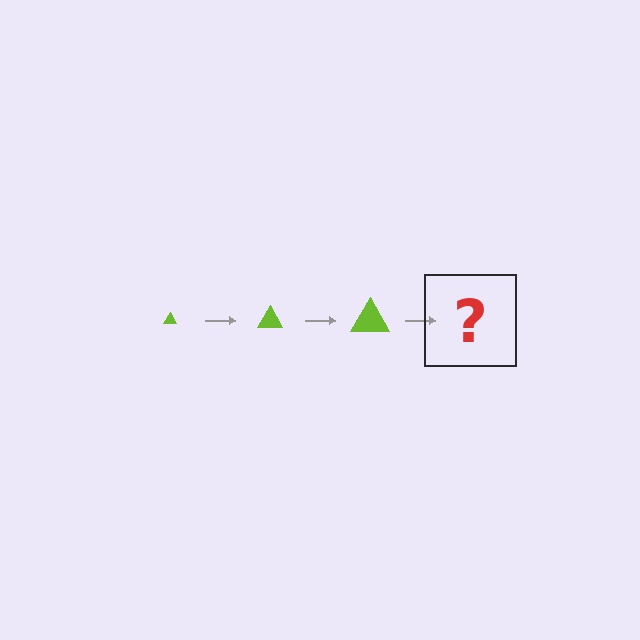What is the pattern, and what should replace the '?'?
The pattern is that the triangle gets progressively larger each step. The '?' should be a lime triangle, larger than the previous one.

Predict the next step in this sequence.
The next step is a lime triangle, larger than the previous one.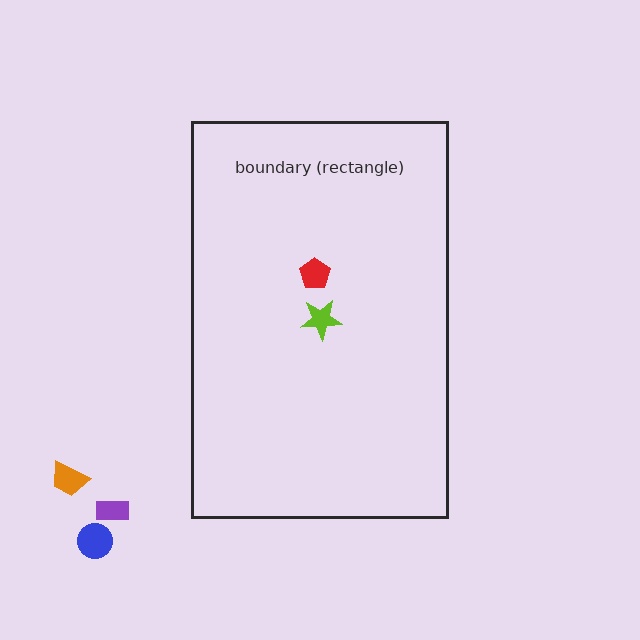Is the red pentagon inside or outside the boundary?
Inside.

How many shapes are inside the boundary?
2 inside, 3 outside.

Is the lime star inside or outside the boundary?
Inside.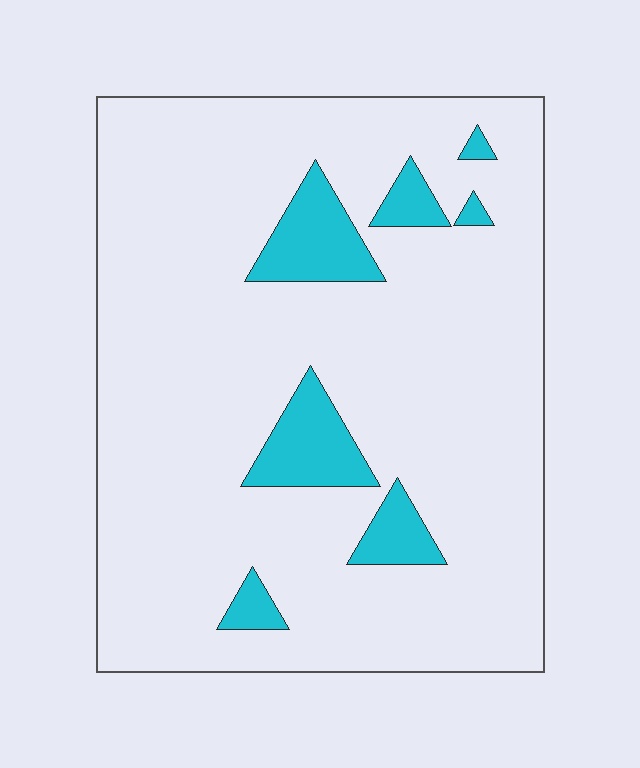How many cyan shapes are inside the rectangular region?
7.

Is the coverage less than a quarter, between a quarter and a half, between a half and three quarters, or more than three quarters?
Less than a quarter.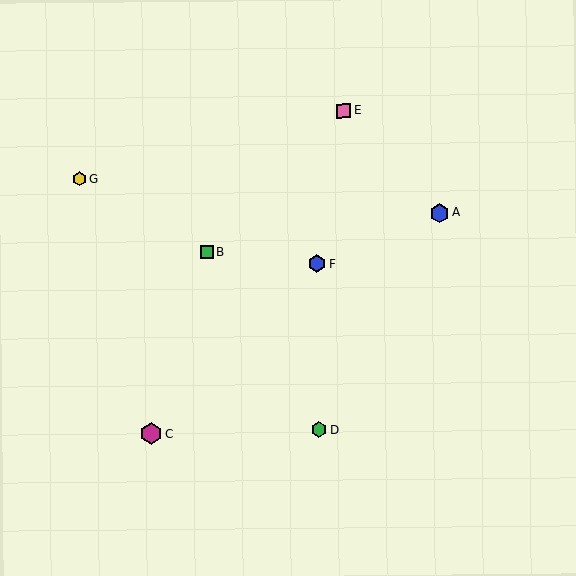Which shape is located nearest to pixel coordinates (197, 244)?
The green square (labeled B) at (207, 252) is nearest to that location.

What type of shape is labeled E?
Shape E is a pink square.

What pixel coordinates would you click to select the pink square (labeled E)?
Click at (344, 111) to select the pink square E.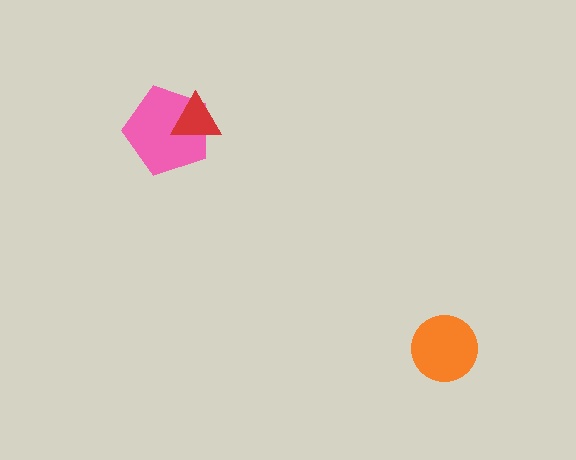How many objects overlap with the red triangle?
1 object overlaps with the red triangle.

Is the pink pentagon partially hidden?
Yes, it is partially covered by another shape.